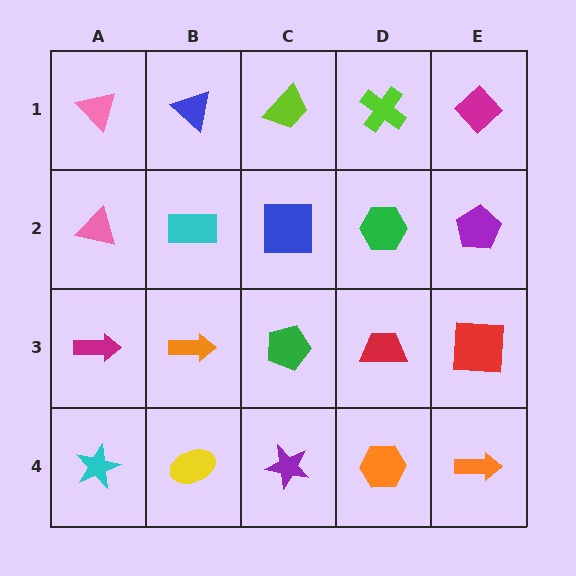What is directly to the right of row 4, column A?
A yellow ellipse.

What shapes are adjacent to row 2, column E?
A magenta diamond (row 1, column E), a red square (row 3, column E), a green hexagon (row 2, column D).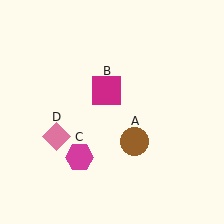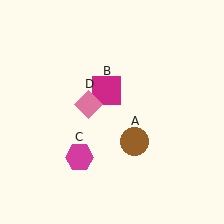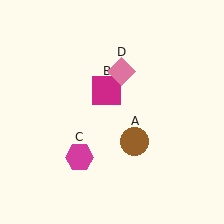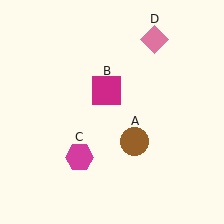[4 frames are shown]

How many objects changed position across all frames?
1 object changed position: pink diamond (object D).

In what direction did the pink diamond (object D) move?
The pink diamond (object D) moved up and to the right.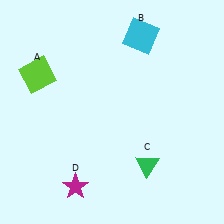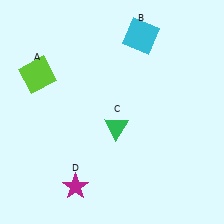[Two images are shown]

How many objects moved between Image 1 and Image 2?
1 object moved between the two images.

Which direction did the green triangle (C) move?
The green triangle (C) moved up.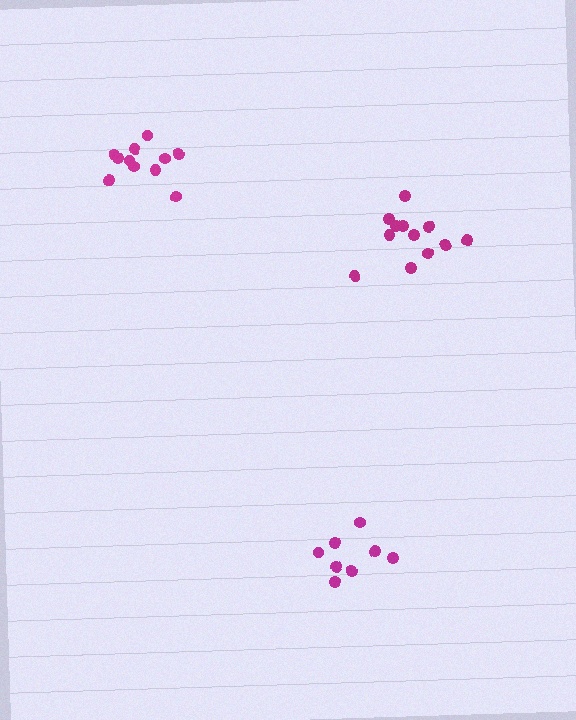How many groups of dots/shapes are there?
There are 3 groups.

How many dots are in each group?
Group 1: 12 dots, Group 2: 8 dots, Group 3: 11 dots (31 total).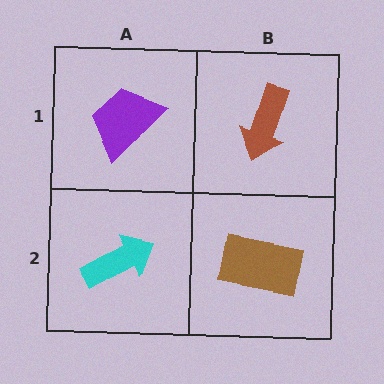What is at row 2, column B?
A brown rectangle.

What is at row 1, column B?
A brown arrow.